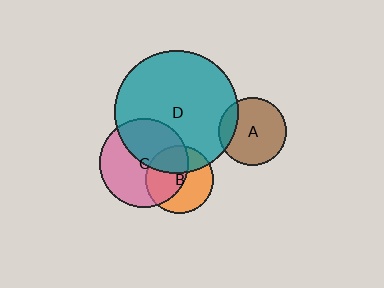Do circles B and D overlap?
Yes.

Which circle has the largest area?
Circle D (teal).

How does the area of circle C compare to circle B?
Approximately 1.7 times.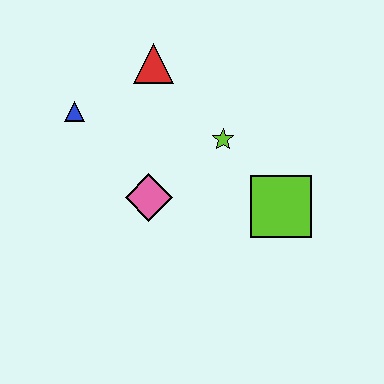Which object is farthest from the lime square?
The blue triangle is farthest from the lime square.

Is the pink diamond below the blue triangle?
Yes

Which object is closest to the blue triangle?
The red triangle is closest to the blue triangle.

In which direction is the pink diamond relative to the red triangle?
The pink diamond is below the red triangle.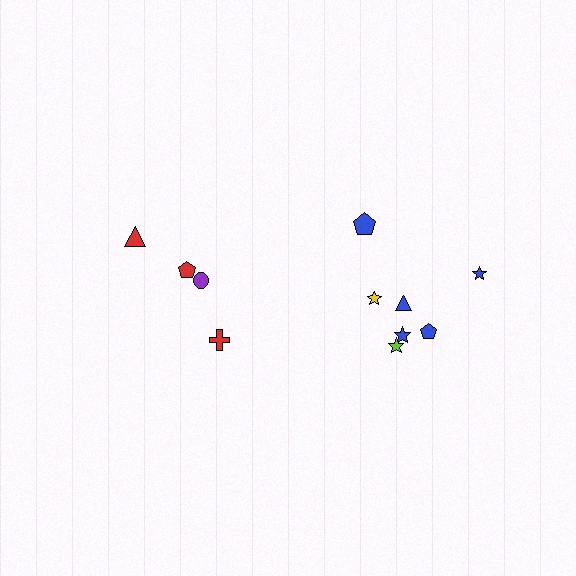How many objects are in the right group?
There are 7 objects.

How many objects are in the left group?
There are 4 objects.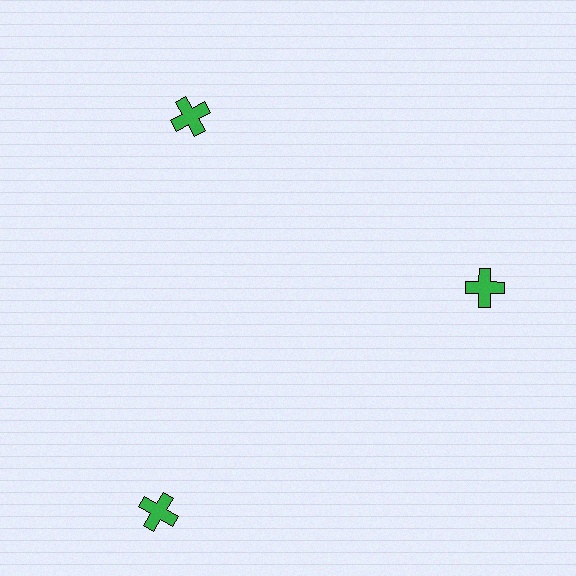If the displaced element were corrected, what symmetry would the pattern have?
It would have 3-fold rotational symmetry — the pattern would map onto itself every 120 degrees.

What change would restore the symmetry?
The symmetry would be restored by moving it inward, back onto the ring so that all 3 crosses sit at equal angles and equal distance from the center.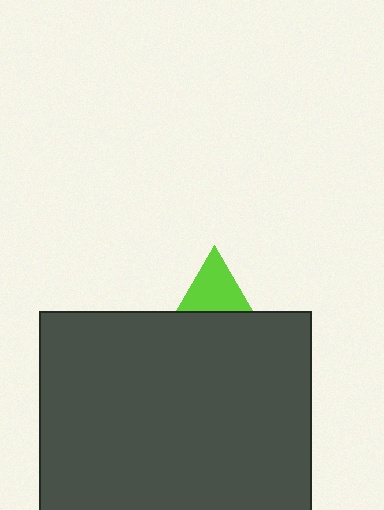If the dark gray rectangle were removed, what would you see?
You would see the complete lime triangle.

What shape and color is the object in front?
The object in front is a dark gray rectangle.